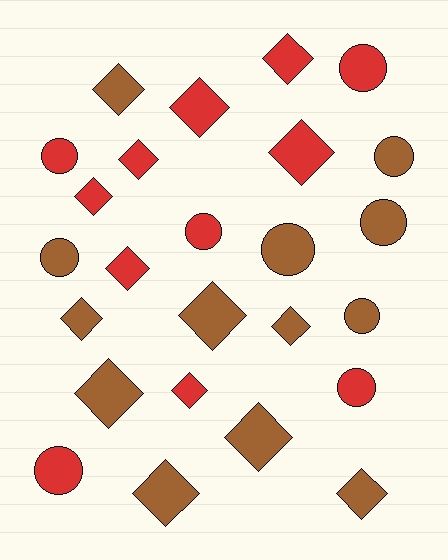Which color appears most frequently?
Brown, with 13 objects.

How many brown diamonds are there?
There are 8 brown diamonds.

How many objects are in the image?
There are 25 objects.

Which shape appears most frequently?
Diamond, with 15 objects.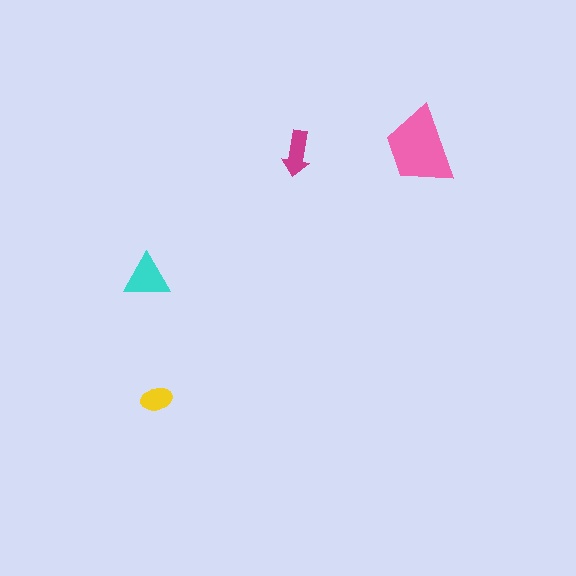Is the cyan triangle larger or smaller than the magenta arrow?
Larger.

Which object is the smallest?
The yellow ellipse.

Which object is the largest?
The pink trapezoid.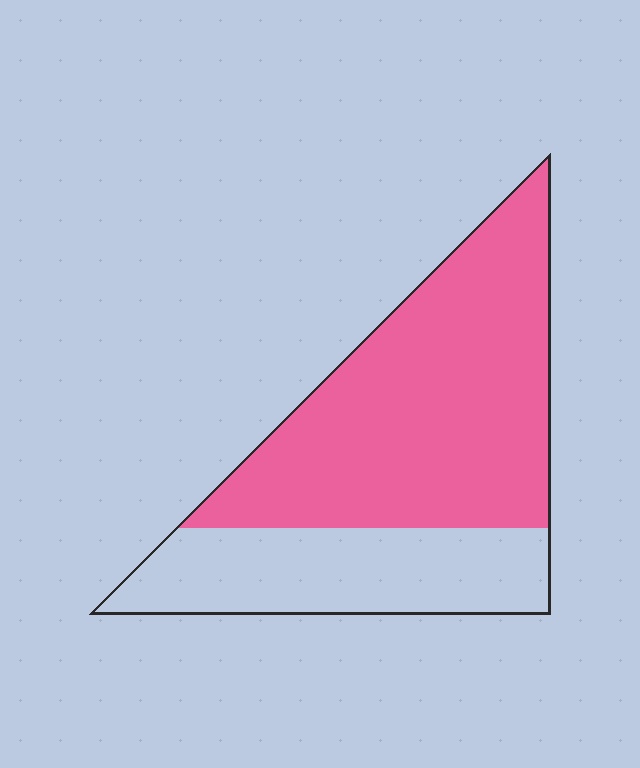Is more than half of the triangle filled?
Yes.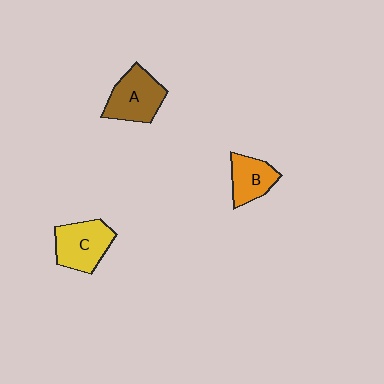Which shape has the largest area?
Shape A (brown).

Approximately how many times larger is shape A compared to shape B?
Approximately 1.4 times.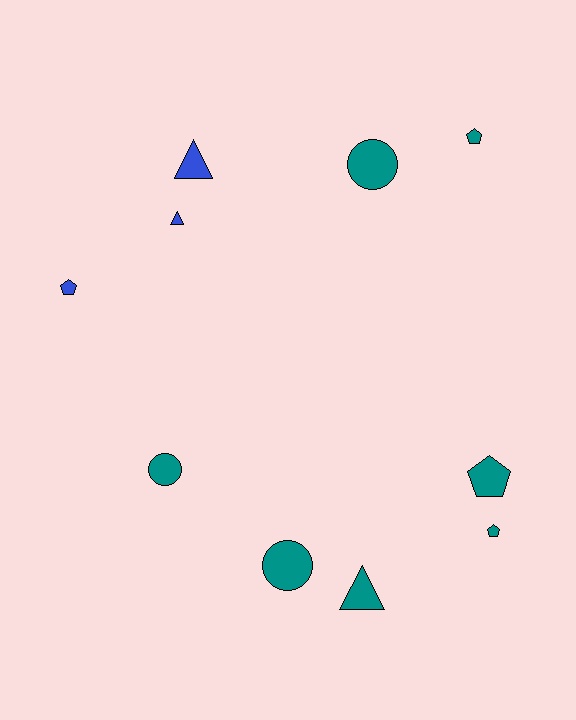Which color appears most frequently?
Teal, with 7 objects.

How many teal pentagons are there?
There are 3 teal pentagons.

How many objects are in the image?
There are 10 objects.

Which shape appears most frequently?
Pentagon, with 4 objects.